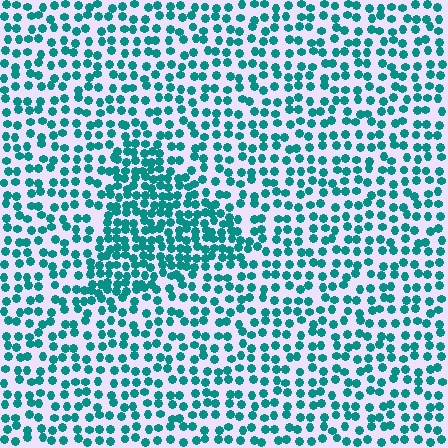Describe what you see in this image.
The image contains small teal elements arranged at two different densities. A triangle-shaped region is visible where the elements are more densely packed than the surrounding area.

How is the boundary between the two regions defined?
The boundary is defined by a change in element density (approximately 1.8x ratio). All elements are the same color, size, and shape.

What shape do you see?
I see a triangle.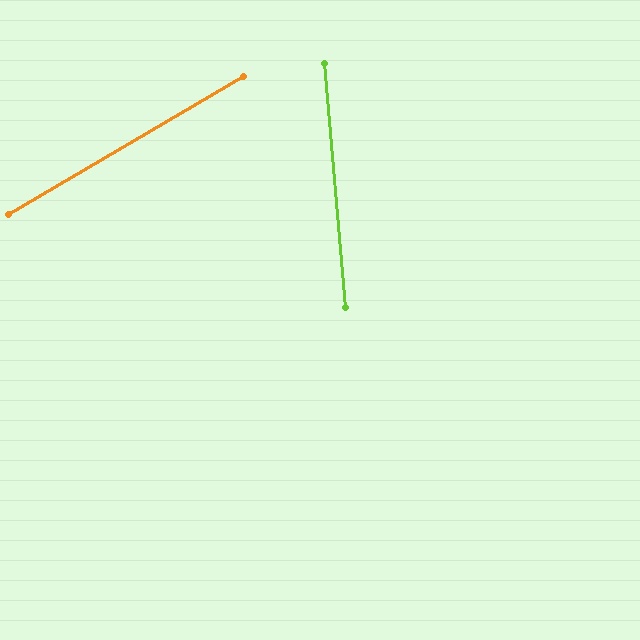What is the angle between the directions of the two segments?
Approximately 64 degrees.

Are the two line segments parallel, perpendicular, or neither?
Neither parallel nor perpendicular — they differ by about 64°.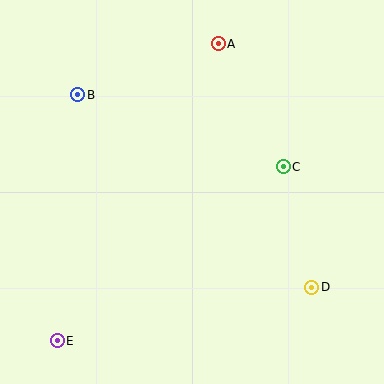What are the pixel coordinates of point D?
Point D is at (312, 287).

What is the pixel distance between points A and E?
The distance between A and E is 337 pixels.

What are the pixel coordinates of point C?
Point C is at (283, 167).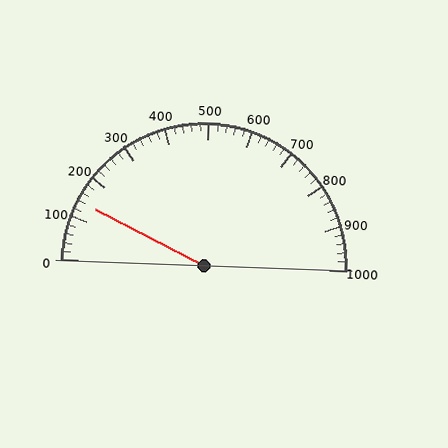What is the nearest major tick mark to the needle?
The nearest major tick mark is 100.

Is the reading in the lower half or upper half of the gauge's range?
The reading is in the lower half of the range (0 to 1000).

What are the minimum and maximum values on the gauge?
The gauge ranges from 0 to 1000.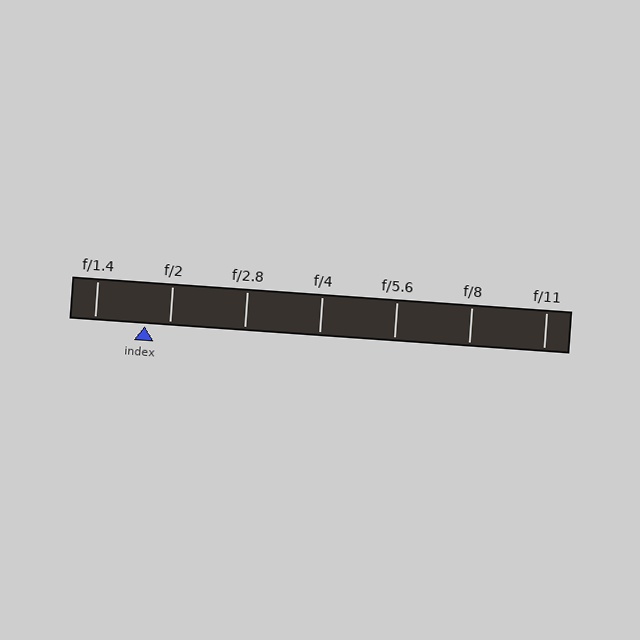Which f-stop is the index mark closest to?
The index mark is closest to f/2.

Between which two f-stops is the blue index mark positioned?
The index mark is between f/1.4 and f/2.